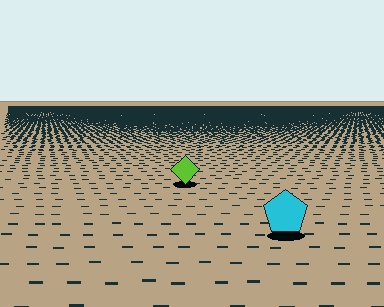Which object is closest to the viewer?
The cyan pentagon is closest. The texture marks near it are larger and more spread out.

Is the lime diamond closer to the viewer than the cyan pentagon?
No. The cyan pentagon is closer — you can tell from the texture gradient: the ground texture is coarser near it.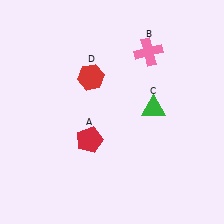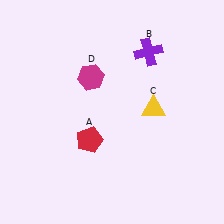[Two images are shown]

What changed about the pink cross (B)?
In Image 1, B is pink. In Image 2, it changed to purple.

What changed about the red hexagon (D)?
In Image 1, D is red. In Image 2, it changed to magenta.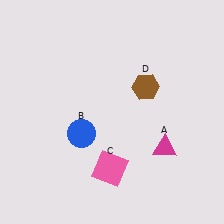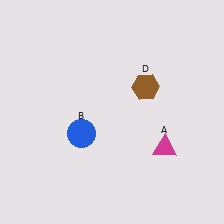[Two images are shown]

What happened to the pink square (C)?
The pink square (C) was removed in Image 2. It was in the bottom-left area of Image 1.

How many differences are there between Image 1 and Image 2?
There is 1 difference between the two images.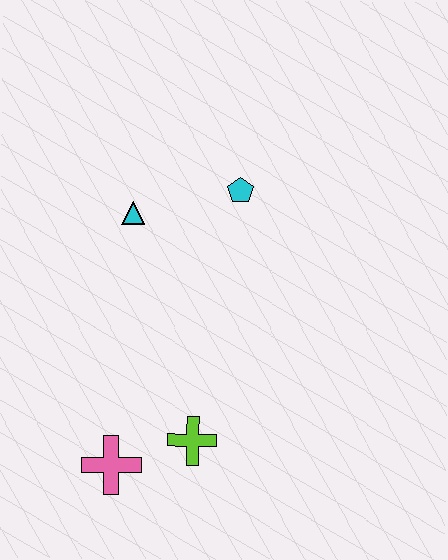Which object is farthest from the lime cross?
The cyan pentagon is farthest from the lime cross.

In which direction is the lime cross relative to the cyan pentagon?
The lime cross is below the cyan pentagon.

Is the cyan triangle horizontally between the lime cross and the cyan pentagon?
No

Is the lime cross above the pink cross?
Yes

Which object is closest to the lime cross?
The pink cross is closest to the lime cross.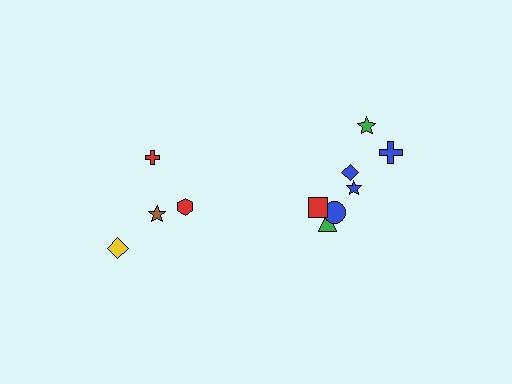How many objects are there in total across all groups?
There are 11 objects.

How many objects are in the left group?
There are 4 objects.